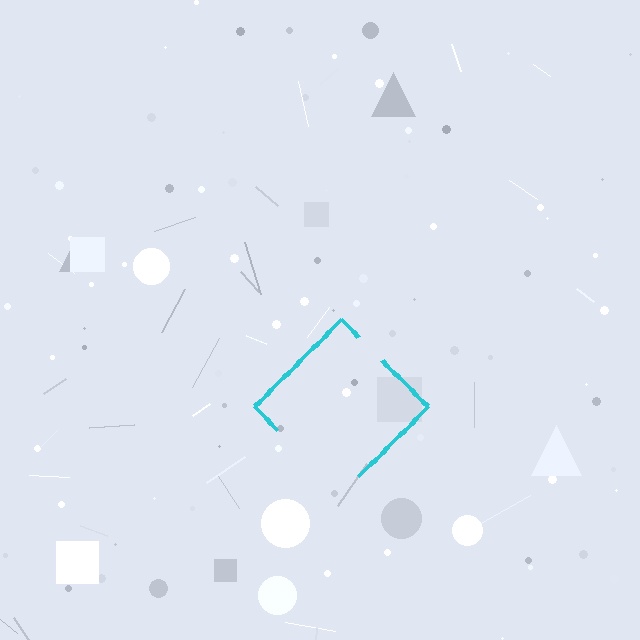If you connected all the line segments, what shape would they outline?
They would outline a diamond.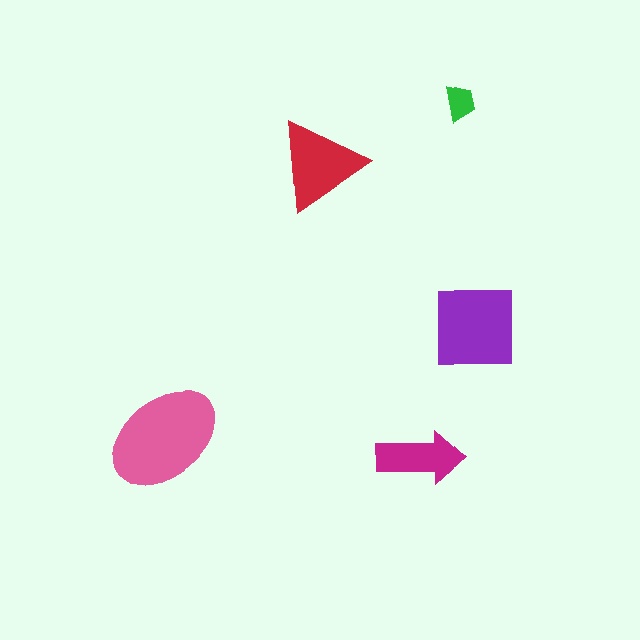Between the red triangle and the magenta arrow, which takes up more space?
The red triangle.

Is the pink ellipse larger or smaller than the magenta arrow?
Larger.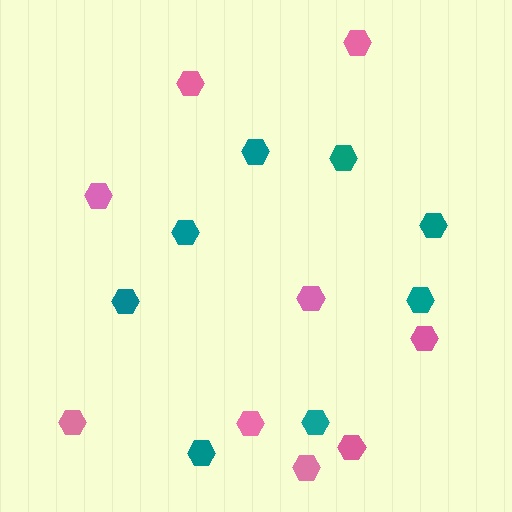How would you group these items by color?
There are 2 groups: one group of teal hexagons (8) and one group of pink hexagons (9).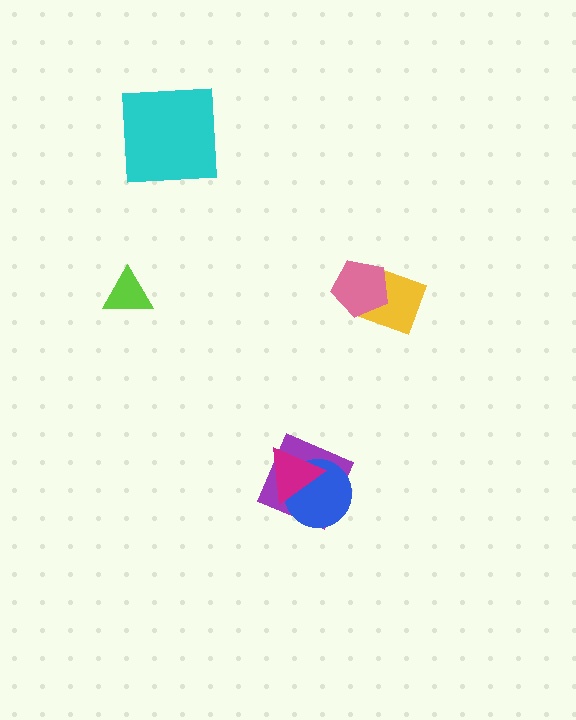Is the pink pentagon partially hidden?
No, no other shape covers it.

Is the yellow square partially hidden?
Yes, it is partially covered by another shape.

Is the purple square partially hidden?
Yes, it is partially covered by another shape.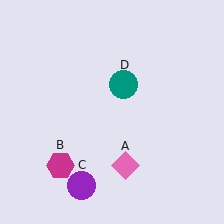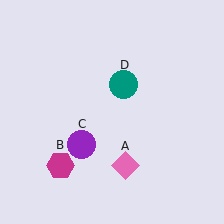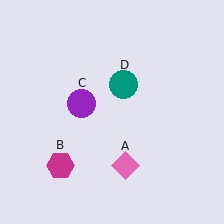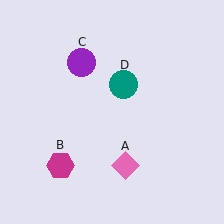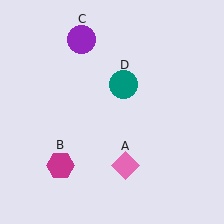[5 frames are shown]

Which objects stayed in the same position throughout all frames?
Pink diamond (object A) and magenta hexagon (object B) and teal circle (object D) remained stationary.